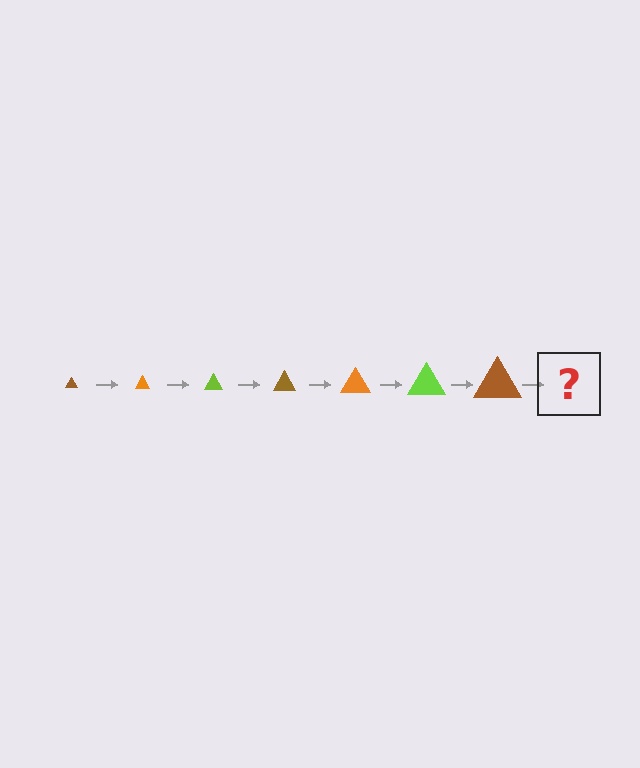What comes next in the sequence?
The next element should be an orange triangle, larger than the previous one.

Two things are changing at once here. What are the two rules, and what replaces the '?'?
The two rules are that the triangle grows larger each step and the color cycles through brown, orange, and lime. The '?' should be an orange triangle, larger than the previous one.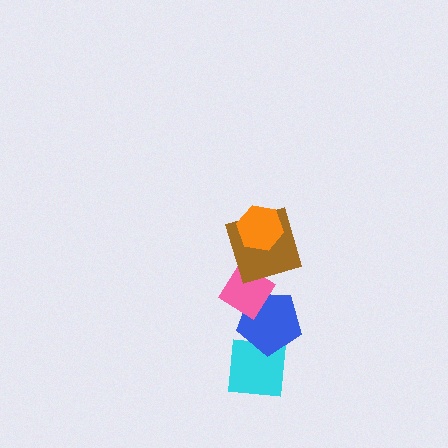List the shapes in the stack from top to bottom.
From top to bottom: the orange hexagon, the brown square, the pink diamond, the blue pentagon, the cyan square.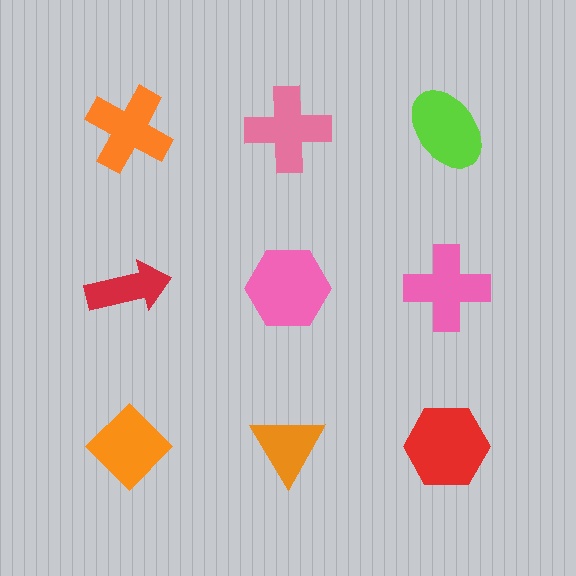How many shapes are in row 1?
3 shapes.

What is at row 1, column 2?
A pink cross.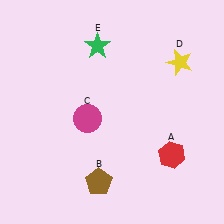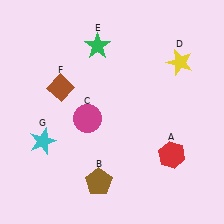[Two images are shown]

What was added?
A brown diamond (F), a cyan star (G) were added in Image 2.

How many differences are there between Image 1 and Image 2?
There are 2 differences between the two images.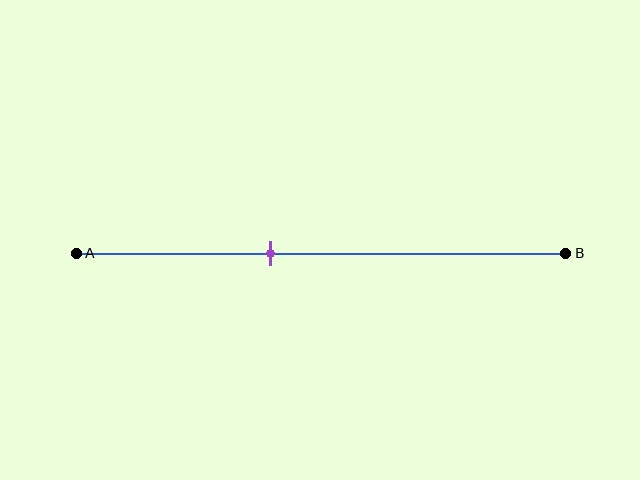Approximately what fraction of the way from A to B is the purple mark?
The purple mark is approximately 40% of the way from A to B.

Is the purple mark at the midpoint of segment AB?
No, the mark is at about 40% from A, not at the 50% midpoint.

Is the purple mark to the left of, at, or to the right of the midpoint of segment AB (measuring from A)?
The purple mark is to the left of the midpoint of segment AB.